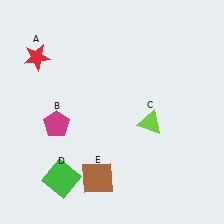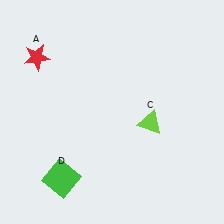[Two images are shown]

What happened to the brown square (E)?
The brown square (E) was removed in Image 2. It was in the bottom-left area of Image 1.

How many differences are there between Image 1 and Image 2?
There are 2 differences between the two images.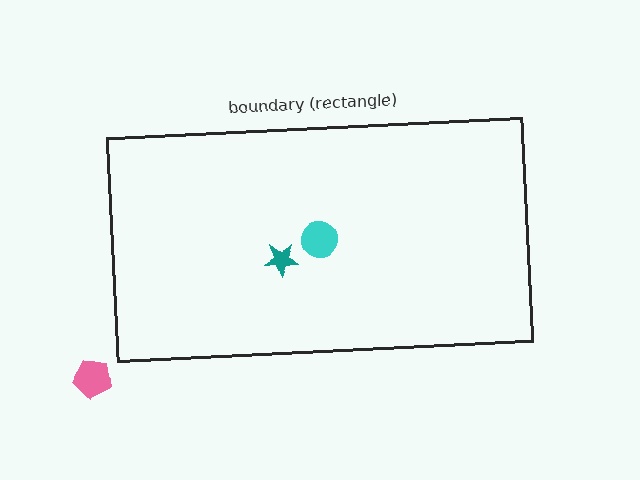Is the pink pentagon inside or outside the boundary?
Outside.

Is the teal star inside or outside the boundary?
Inside.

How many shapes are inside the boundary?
2 inside, 1 outside.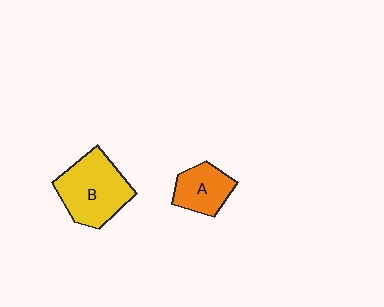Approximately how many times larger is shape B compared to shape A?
Approximately 1.7 times.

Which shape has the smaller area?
Shape A (orange).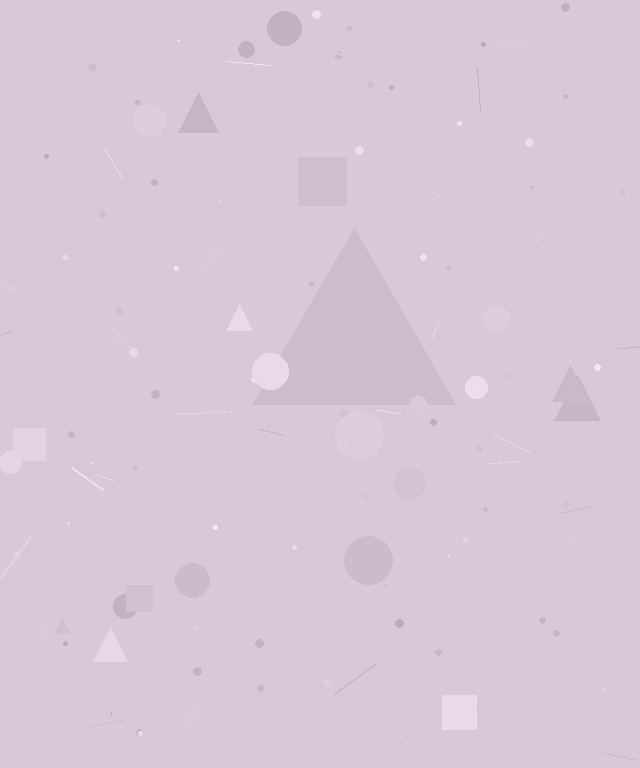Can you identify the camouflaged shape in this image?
The camouflaged shape is a triangle.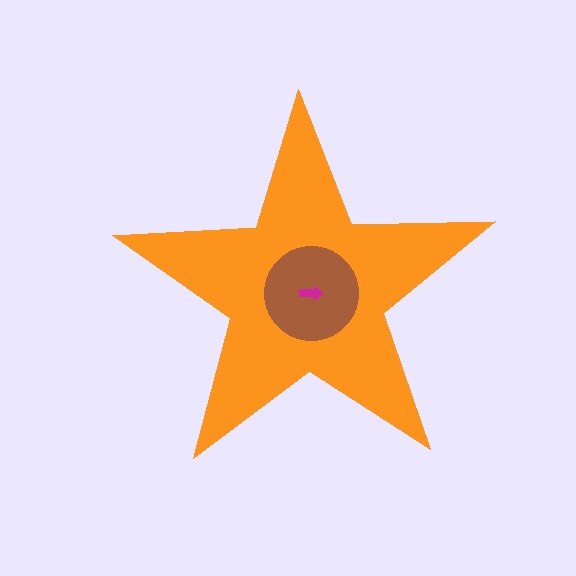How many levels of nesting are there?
3.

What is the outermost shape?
The orange star.